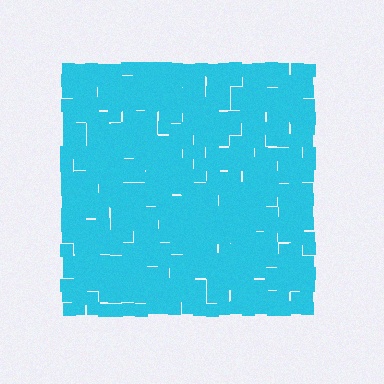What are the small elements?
The small elements are squares.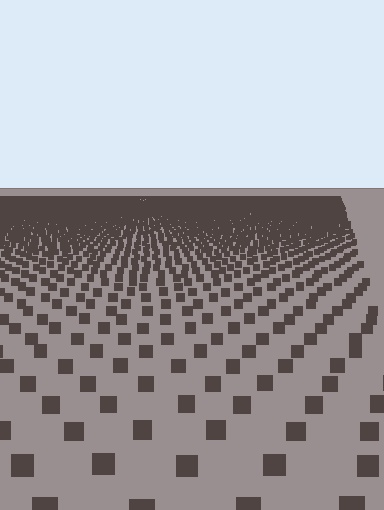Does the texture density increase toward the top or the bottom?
Density increases toward the top.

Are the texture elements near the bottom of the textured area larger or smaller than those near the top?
Larger. Near the bottom, elements are closer to the viewer and appear at a bigger on-screen size.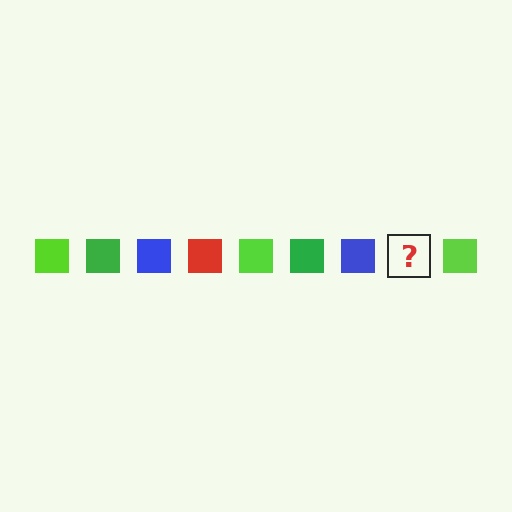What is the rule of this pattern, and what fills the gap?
The rule is that the pattern cycles through lime, green, blue, red squares. The gap should be filled with a red square.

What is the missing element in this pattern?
The missing element is a red square.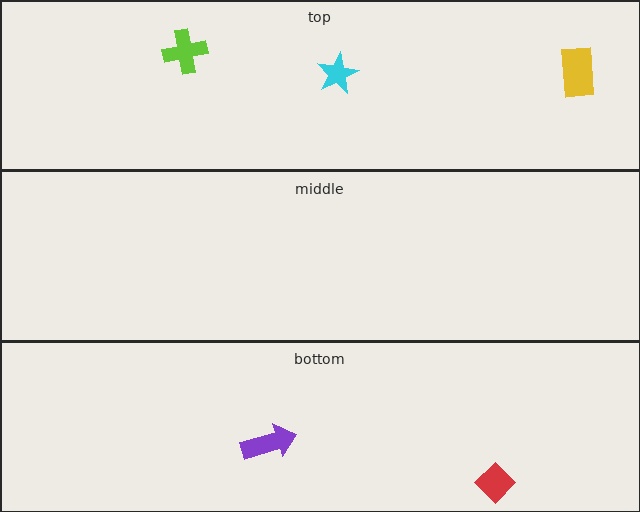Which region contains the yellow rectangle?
The top region.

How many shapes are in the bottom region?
2.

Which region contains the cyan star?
The top region.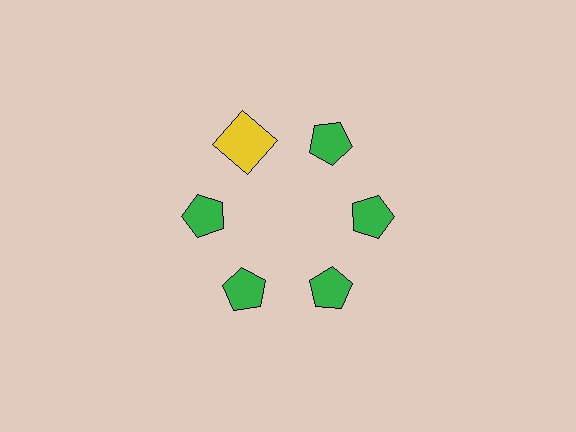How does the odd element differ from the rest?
It differs in both color (yellow instead of green) and shape (square instead of pentagon).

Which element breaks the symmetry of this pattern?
The yellow square at roughly the 11 o'clock position breaks the symmetry. All other shapes are green pentagons.